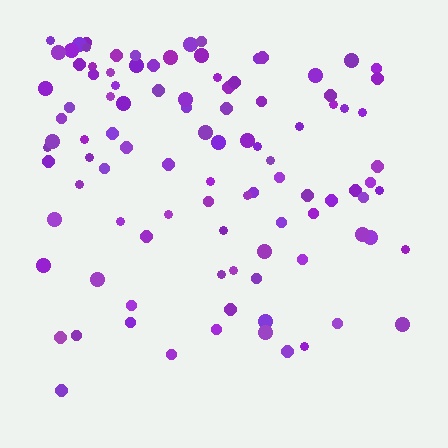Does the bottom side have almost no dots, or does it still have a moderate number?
Still a moderate number, just noticeably fewer than the top.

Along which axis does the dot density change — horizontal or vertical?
Vertical.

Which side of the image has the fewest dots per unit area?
The bottom.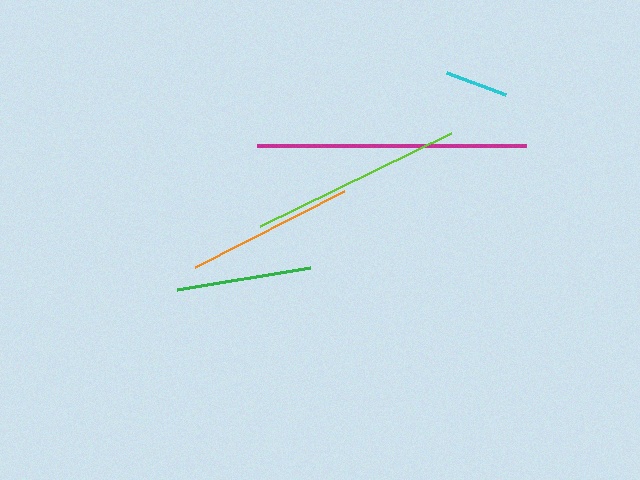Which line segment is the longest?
The magenta line is the longest at approximately 269 pixels.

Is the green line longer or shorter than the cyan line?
The green line is longer than the cyan line.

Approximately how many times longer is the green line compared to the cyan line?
The green line is approximately 2.1 times the length of the cyan line.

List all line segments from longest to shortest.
From longest to shortest: magenta, lime, orange, green, cyan.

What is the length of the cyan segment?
The cyan segment is approximately 63 pixels long.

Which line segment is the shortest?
The cyan line is the shortest at approximately 63 pixels.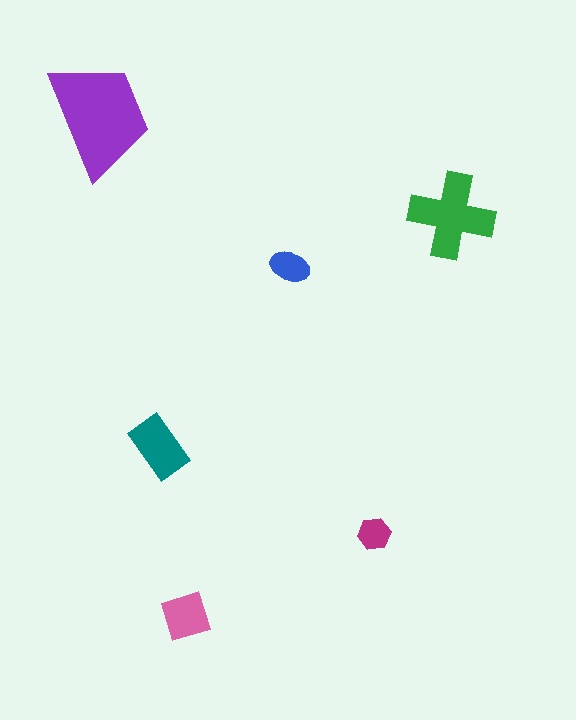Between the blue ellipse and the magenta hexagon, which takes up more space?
The blue ellipse.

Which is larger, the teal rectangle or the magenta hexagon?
The teal rectangle.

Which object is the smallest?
The magenta hexagon.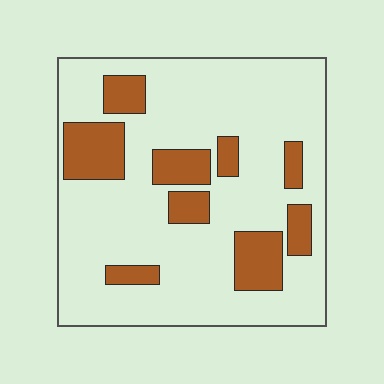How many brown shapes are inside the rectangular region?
9.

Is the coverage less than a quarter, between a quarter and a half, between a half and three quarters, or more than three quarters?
Less than a quarter.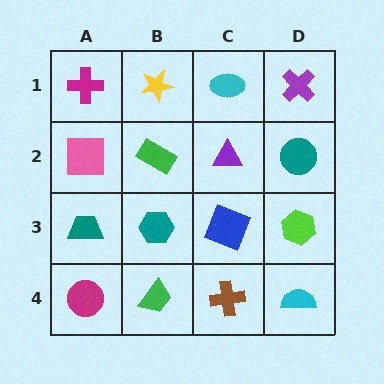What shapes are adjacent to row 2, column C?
A cyan ellipse (row 1, column C), a blue square (row 3, column C), a green rectangle (row 2, column B), a teal circle (row 2, column D).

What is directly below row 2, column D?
A lime hexagon.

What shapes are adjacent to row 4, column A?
A teal trapezoid (row 3, column A), a green trapezoid (row 4, column B).